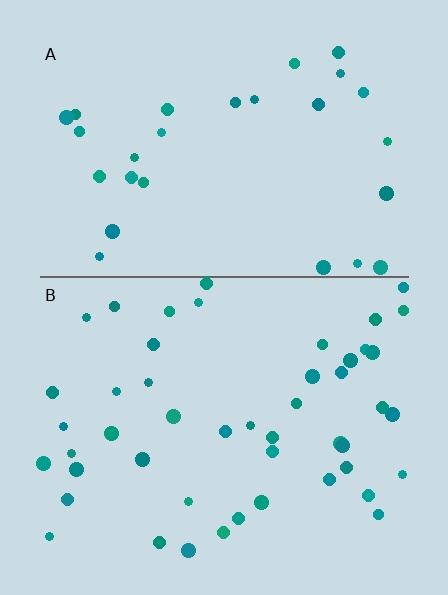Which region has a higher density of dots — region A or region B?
B (the bottom).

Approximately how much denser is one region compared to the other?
Approximately 1.7× — region B over region A.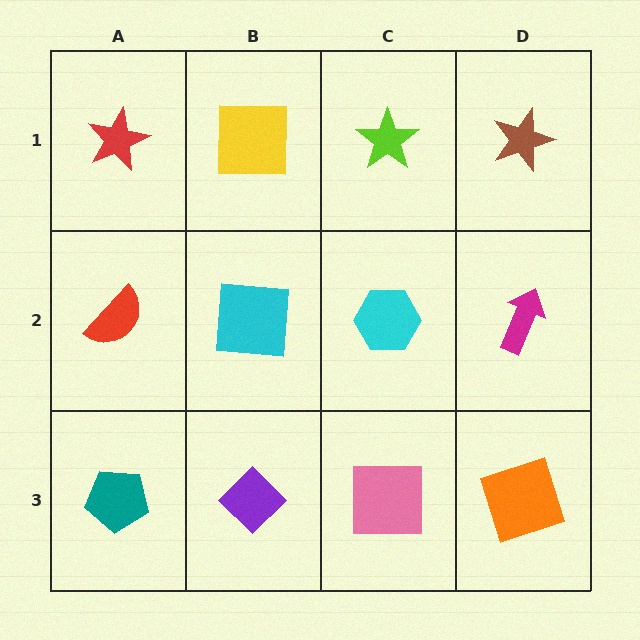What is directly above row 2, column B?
A yellow square.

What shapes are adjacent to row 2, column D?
A brown star (row 1, column D), an orange square (row 3, column D), a cyan hexagon (row 2, column C).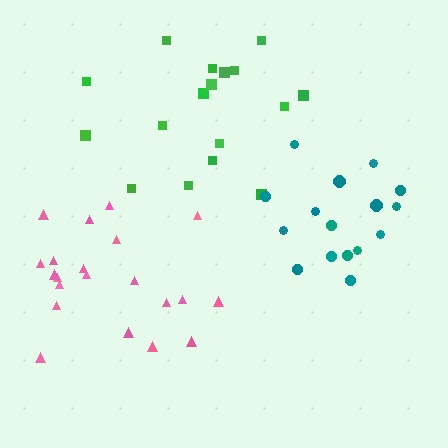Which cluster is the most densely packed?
Teal.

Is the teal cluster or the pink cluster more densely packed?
Teal.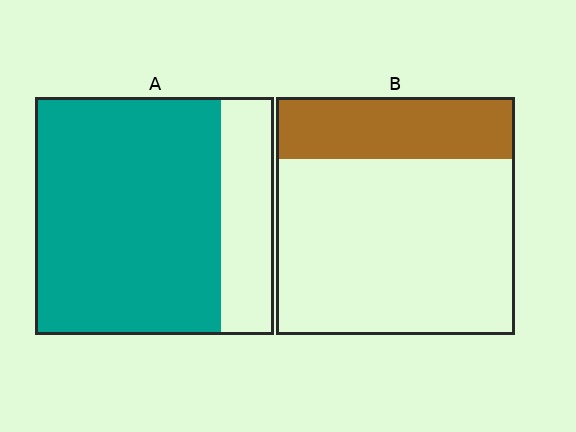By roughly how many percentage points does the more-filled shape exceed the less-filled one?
By roughly 50 percentage points (A over B).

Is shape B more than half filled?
No.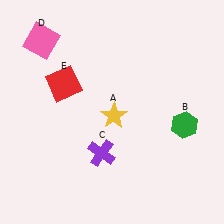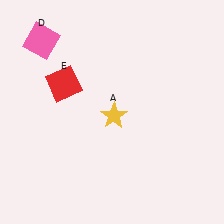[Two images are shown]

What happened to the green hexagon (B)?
The green hexagon (B) was removed in Image 2. It was in the bottom-right area of Image 1.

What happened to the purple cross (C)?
The purple cross (C) was removed in Image 2. It was in the bottom-left area of Image 1.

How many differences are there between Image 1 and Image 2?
There are 2 differences between the two images.